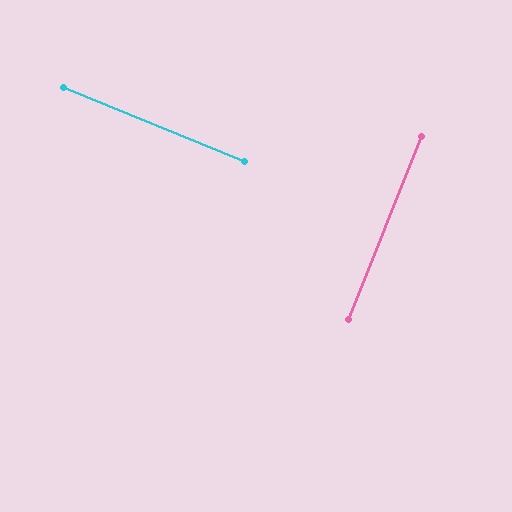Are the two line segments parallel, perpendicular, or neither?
Perpendicular — they meet at approximately 89°.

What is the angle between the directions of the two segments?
Approximately 89 degrees.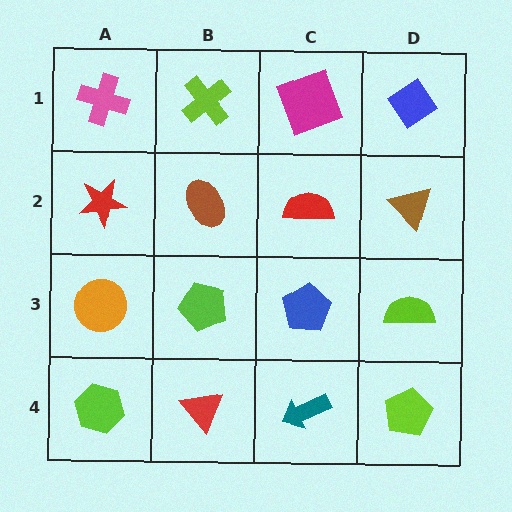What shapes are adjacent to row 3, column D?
A brown triangle (row 2, column D), a lime pentagon (row 4, column D), a blue pentagon (row 3, column C).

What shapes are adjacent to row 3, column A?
A red star (row 2, column A), a lime hexagon (row 4, column A), a lime pentagon (row 3, column B).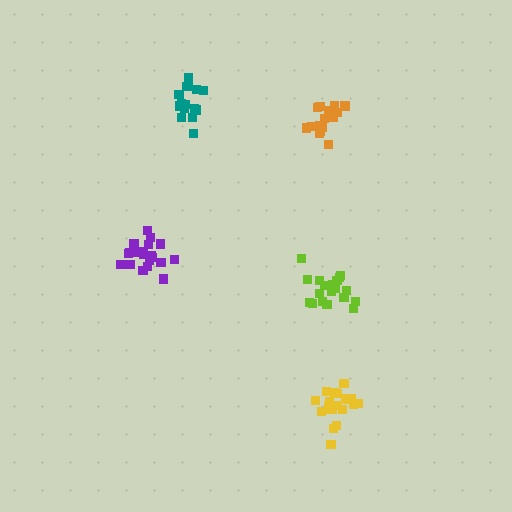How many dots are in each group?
Group 1: 20 dots, Group 2: 19 dots, Group 3: 20 dots, Group 4: 15 dots, Group 5: 15 dots (89 total).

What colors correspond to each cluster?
The clusters are colored: purple, lime, yellow, teal, orange.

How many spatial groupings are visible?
There are 5 spatial groupings.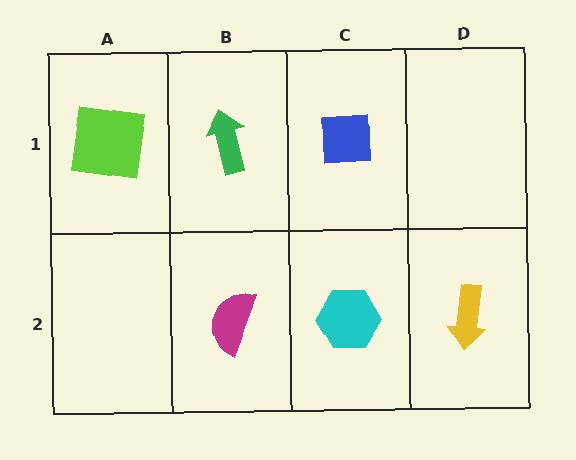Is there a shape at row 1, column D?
No, that cell is empty.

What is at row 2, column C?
A cyan hexagon.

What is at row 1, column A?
A lime square.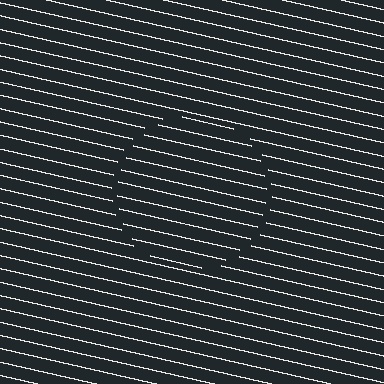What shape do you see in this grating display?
An illusory circle. The interior of the shape contains the same grating, shifted by half a period — the contour is defined by the phase discontinuity where line-ends from the inner and outer gratings abut.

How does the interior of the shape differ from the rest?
The interior of the shape contains the same grating, shifted by half a period — the contour is defined by the phase discontinuity where line-ends from the inner and outer gratings abut.